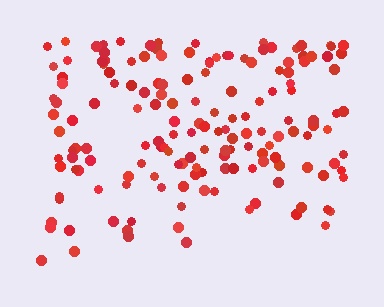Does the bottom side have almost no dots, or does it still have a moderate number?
Still a moderate number, just noticeably fewer than the top.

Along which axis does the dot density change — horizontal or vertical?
Vertical.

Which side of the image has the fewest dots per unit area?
The bottom.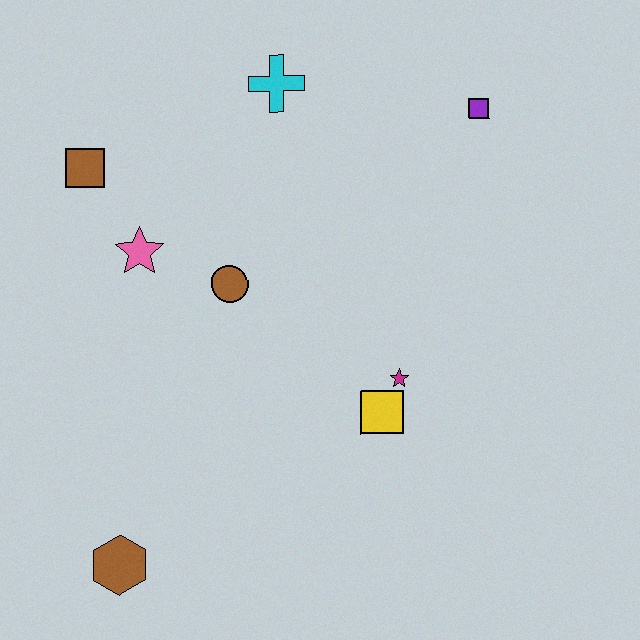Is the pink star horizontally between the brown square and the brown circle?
Yes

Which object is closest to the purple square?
The cyan cross is closest to the purple square.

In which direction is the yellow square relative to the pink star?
The yellow square is to the right of the pink star.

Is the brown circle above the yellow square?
Yes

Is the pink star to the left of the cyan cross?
Yes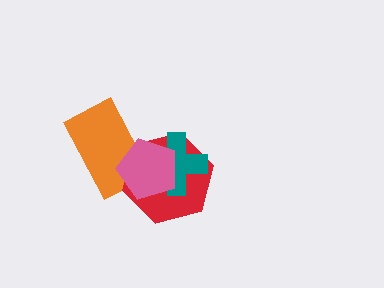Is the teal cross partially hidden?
Yes, it is partially covered by another shape.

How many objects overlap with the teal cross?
2 objects overlap with the teal cross.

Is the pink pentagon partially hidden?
No, no other shape covers it.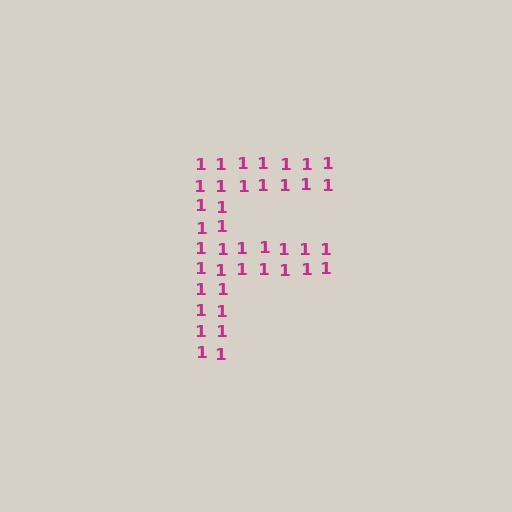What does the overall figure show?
The overall figure shows the letter F.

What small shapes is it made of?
It is made of small digit 1's.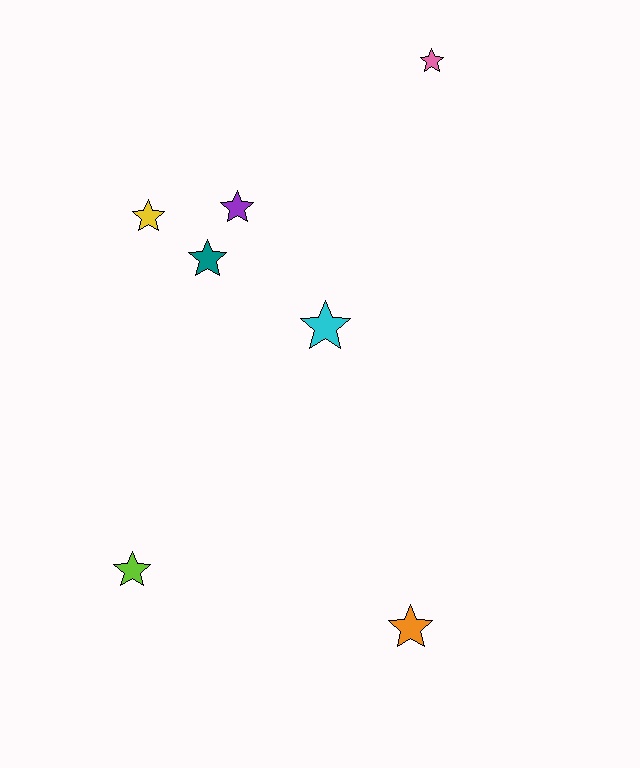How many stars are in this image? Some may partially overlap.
There are 7 stars.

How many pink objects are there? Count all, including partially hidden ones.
There is 1 pink object.